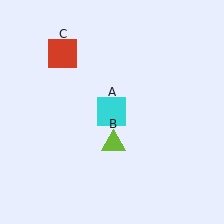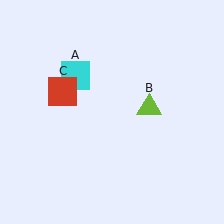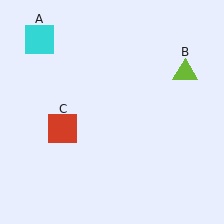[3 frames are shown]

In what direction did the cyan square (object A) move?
The cyan square (object A) moved up and to the left.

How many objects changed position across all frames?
3 objects changed position: cyan square (object A), lime triangle (object B), red square (object C).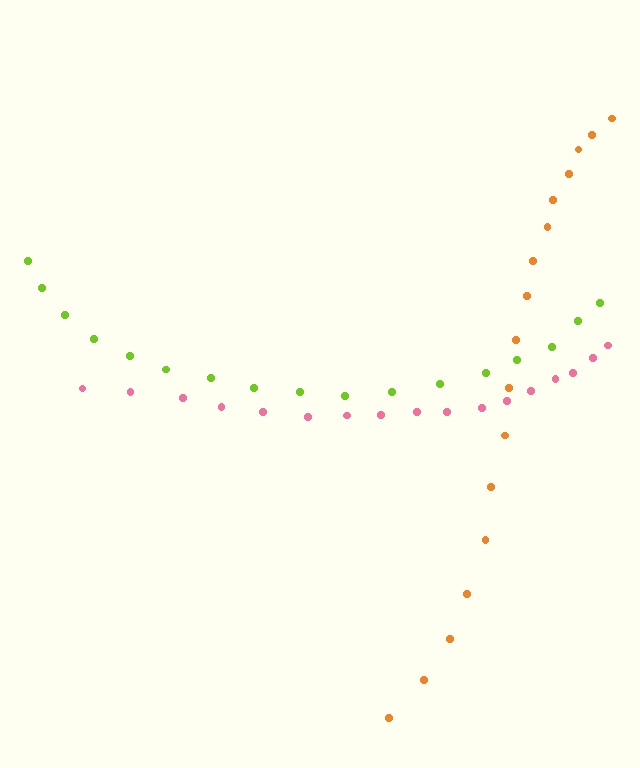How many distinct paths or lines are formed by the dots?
There are 3 distinct paths.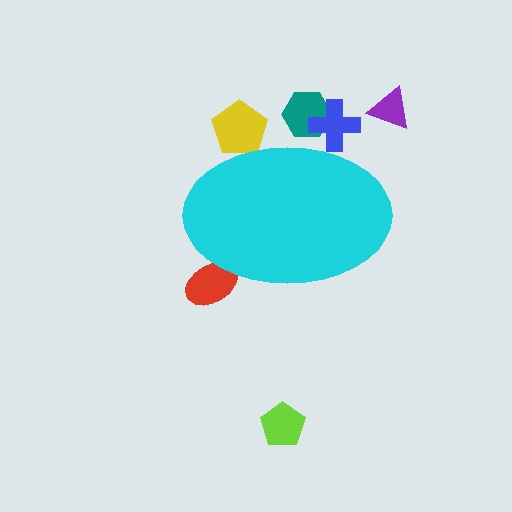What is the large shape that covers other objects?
A cyan ellipse.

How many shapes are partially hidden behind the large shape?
4 shapes are partially hidden.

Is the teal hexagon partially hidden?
Yes, the teal hexagon is partially hidden behind the cyan ellipse.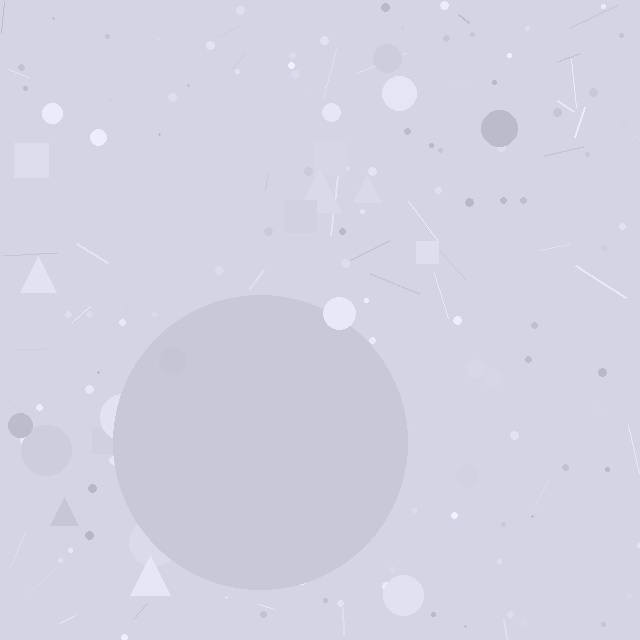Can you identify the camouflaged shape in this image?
The camouflaged shape is a circle.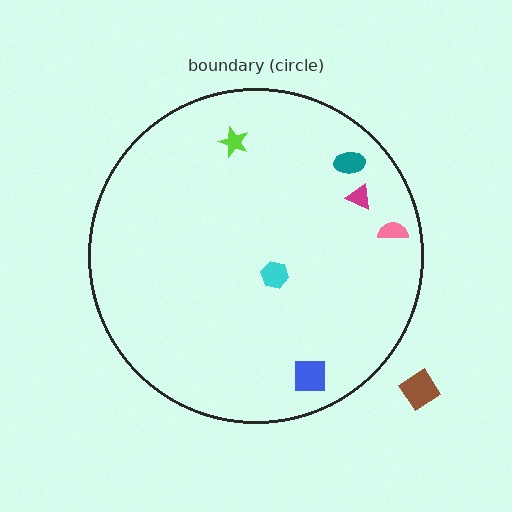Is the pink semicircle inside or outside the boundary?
Inside.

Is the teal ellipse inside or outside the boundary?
Inside.